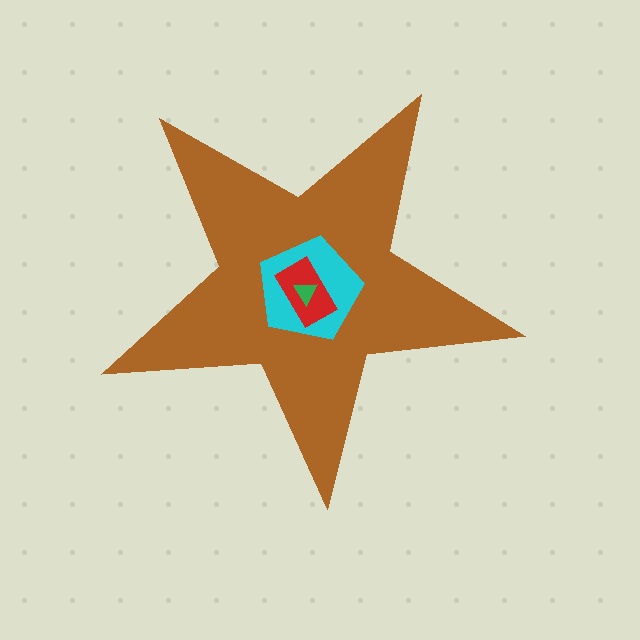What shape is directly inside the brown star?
The cyan pentagon.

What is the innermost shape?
The green triangle.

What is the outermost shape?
The brown star.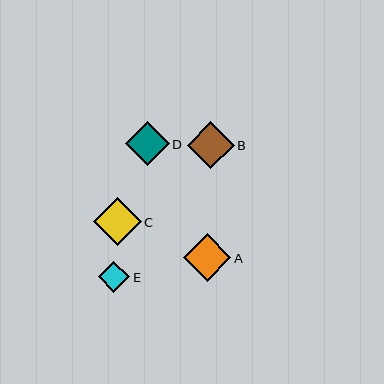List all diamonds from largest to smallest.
From largest to smallest: C, A, B, D, E.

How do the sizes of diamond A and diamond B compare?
Diamond A and diamond B are approximately the same size.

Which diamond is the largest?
Diamond C is the largest with a size of approximately 48 pixels.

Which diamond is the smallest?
Diamond E is the smallest with a size of approximately 31 pixels.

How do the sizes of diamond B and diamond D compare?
Diamond B and diamond D are approximately the same size.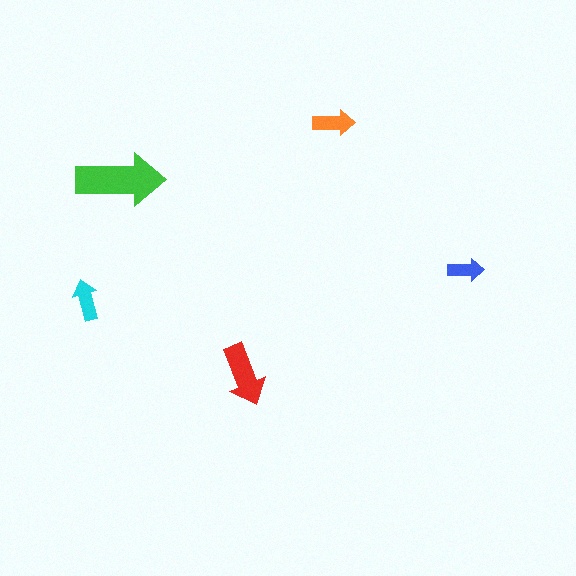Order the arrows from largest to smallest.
the green one, the red one, the orange one, the cyan one, the blue one.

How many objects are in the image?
There are 5 objects in the image.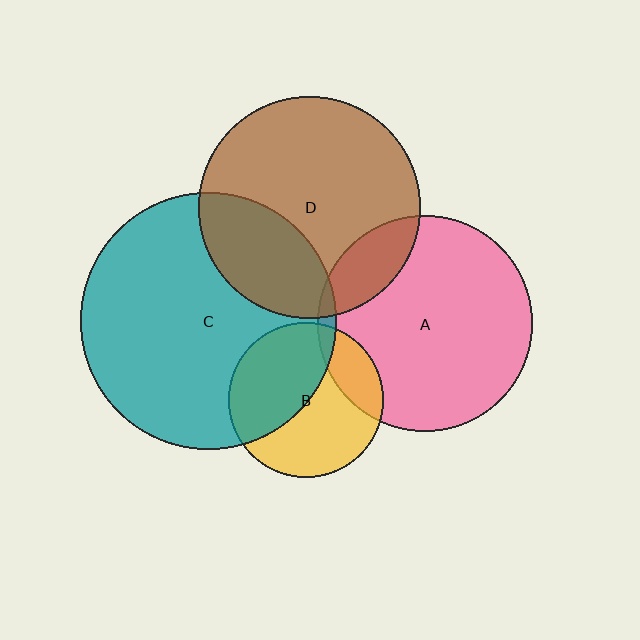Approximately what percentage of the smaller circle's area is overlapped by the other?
Approximately 15%.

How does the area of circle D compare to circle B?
Approximately 2.0 times.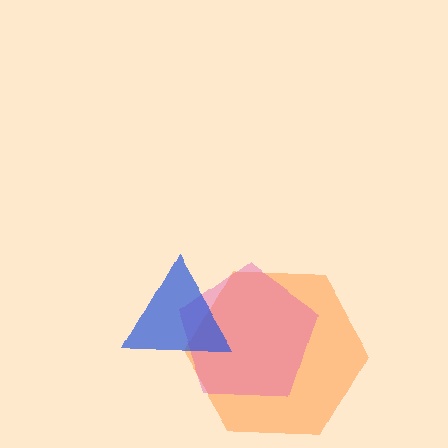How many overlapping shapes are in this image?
There are 3 overlapping shapes in the image.